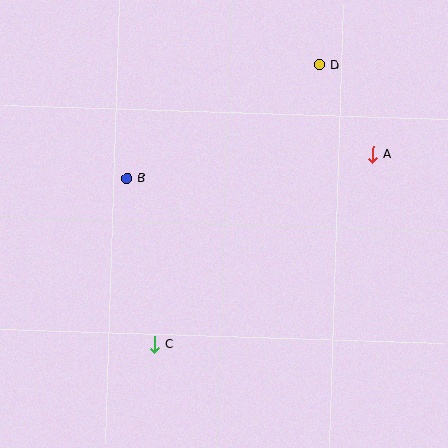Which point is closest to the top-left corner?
Point B is closest to the top-left corner.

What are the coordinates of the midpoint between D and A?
The midpoint between D and A is at (346, 110).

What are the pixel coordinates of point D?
Point D is at (320, 65).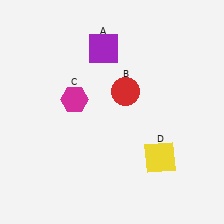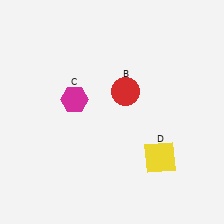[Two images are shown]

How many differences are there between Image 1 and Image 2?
There is 1 difference between the two images.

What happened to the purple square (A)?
The purple square (A) was removed in Image 2. It was in the top-left area of Image 1.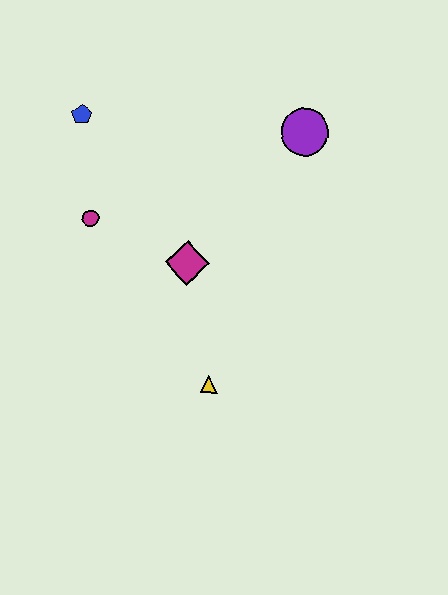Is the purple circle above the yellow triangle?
Yes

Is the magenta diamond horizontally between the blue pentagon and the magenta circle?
No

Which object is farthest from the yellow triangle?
The blue pentagon is farthest from the yellow triangle.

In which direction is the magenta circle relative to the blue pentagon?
The magenta circle is below the blue pentagon.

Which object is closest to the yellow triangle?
The magenta diamond is closest to the yellow triangle.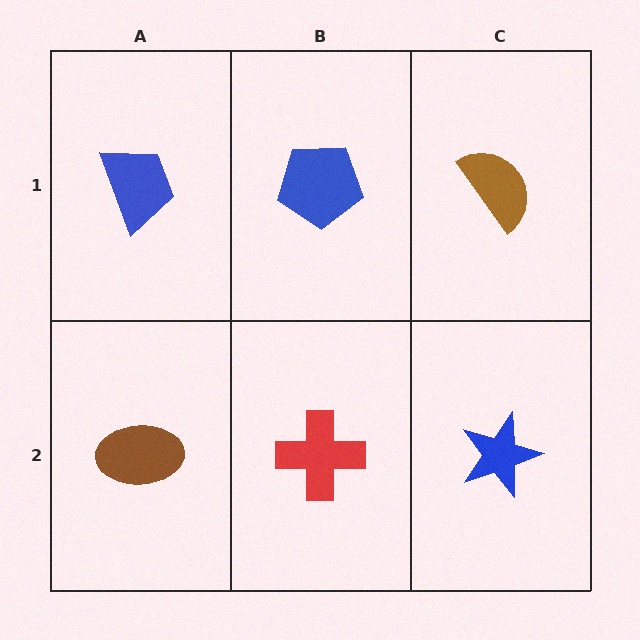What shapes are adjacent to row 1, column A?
A brown ellipse (row 2, column A), a blue pentagon (row 1, column B).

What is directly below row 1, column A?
A brown ellipse.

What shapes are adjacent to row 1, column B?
A red cross (row 2, column B), a blue trapezoid (row 1, column A), a brown semicircle (row 1, column C).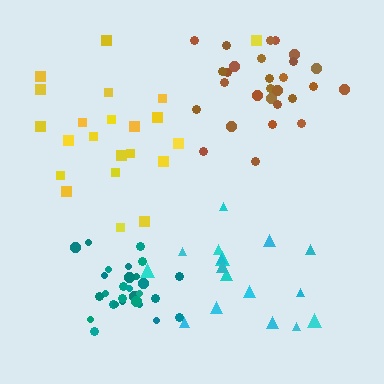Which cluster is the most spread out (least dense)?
Yellow.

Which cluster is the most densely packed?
Teal.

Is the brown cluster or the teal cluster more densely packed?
Teal.